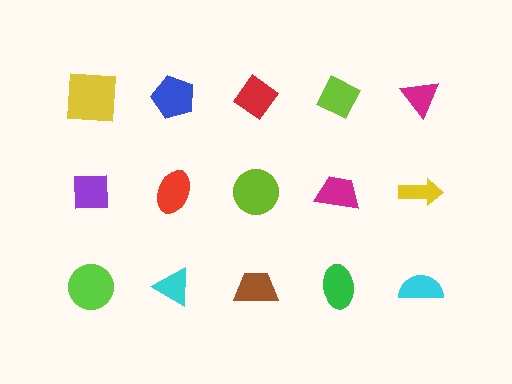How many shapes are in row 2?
5 shapes.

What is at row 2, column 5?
A yellow arrow.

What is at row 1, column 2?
A blue pentagon.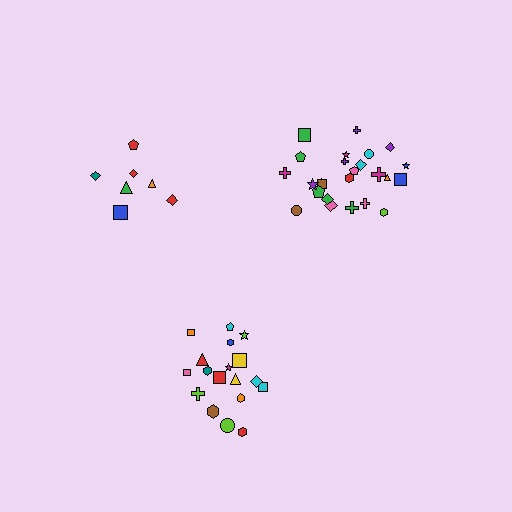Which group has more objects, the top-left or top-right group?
The top-right group.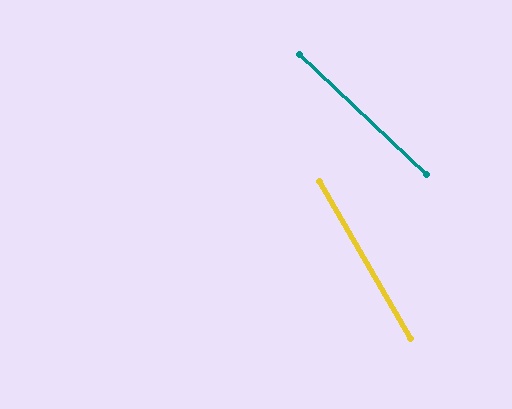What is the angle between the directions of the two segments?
Approximately 17 degrees.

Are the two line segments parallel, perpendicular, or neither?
Neither parallel nor perpendicular — they differ by about 17°.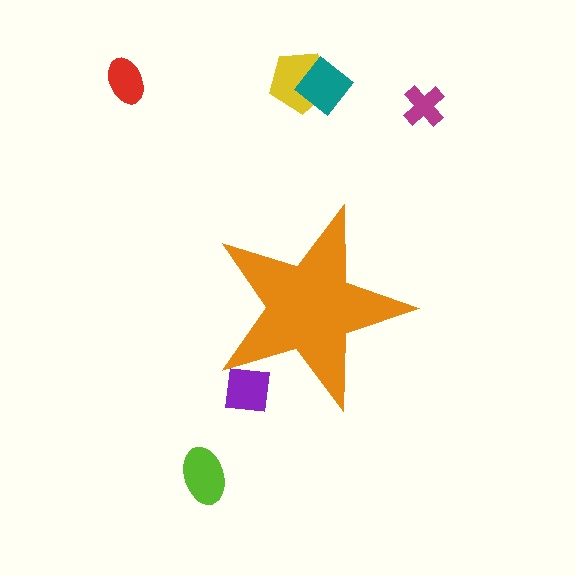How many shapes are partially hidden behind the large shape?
1 shape is partially hidden.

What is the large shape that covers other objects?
An orange star.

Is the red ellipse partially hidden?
No, the red ellipse is fully visible.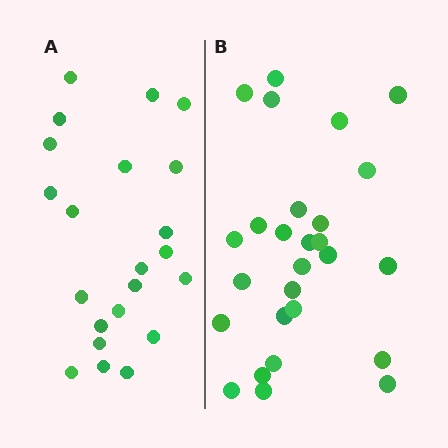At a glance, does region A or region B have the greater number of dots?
Region B (the right region) has more dots.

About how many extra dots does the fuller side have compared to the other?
Region B has about 5 more dots than region A.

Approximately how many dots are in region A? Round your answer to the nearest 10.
About 20 dots. (The exact count is 22, which rounds to 20.)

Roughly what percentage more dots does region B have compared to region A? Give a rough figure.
About 25% more.